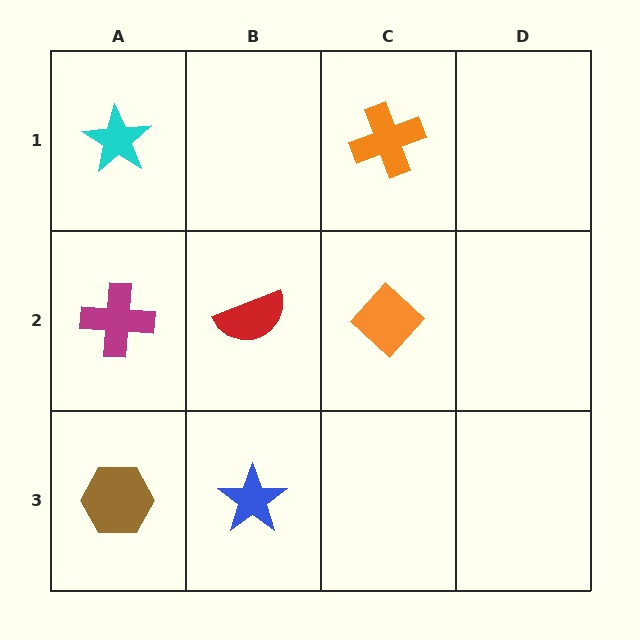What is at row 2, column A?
A magenta cross.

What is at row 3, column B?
A blue star.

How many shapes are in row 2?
3 shapes.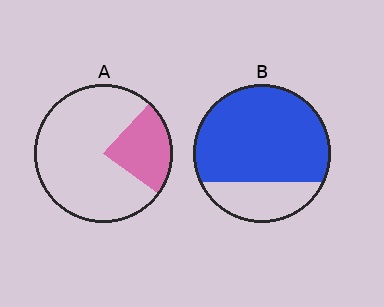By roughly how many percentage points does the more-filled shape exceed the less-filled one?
By roughly 50 percentage points (B over A).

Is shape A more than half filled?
No.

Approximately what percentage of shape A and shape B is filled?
A is approximately 25% and B is approximately 75%.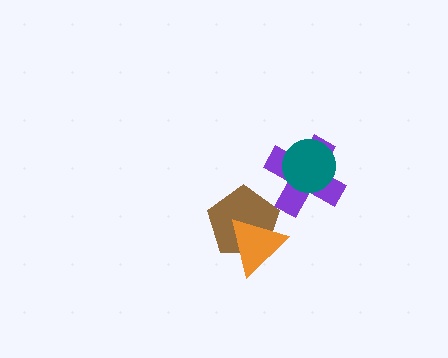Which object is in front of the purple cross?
The teal circle is in front of the purple cross.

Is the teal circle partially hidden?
No, no other shape covers it.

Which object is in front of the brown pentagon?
The orange triangle is in front of the brown pentagon.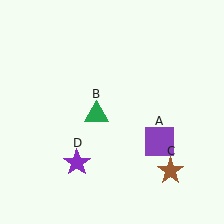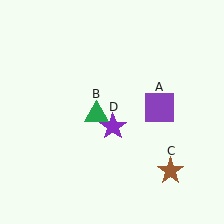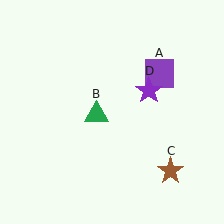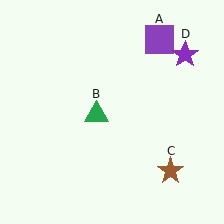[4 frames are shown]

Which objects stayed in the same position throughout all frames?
Green triangle (object B) and brown star (object C) remained stationary.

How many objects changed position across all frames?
2 objects changed position: purple square (object A), purple star (object D).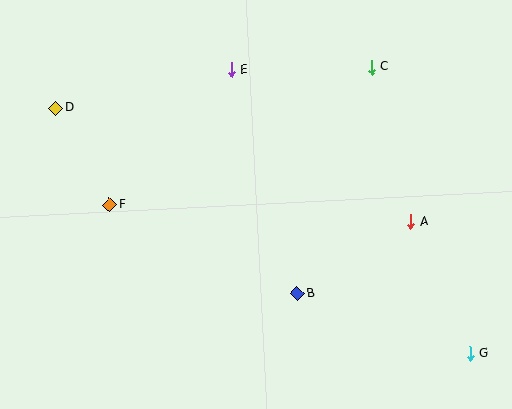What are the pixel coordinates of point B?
Point B is at (298, 294).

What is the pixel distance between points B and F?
The distance between B and F is 208 pixels.